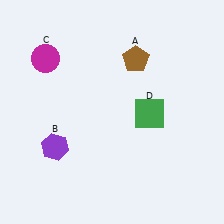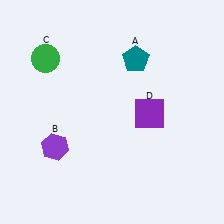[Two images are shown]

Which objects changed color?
A changed from brown to teal. C changed from magenta to green. D changed from green to purple.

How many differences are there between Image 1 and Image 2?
There are 3 differences between the two images.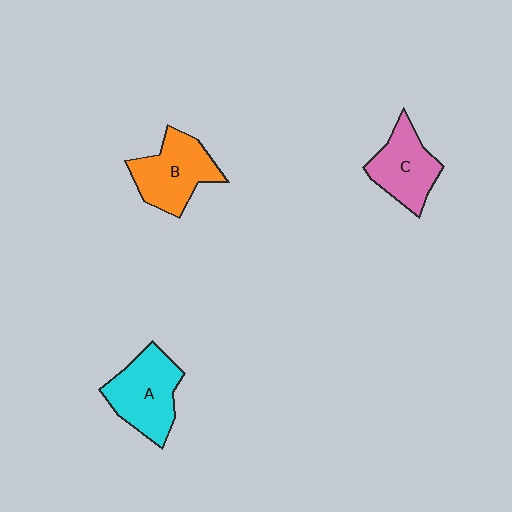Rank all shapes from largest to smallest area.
From largest to smallest: A (cyan), B (orange), C (pink).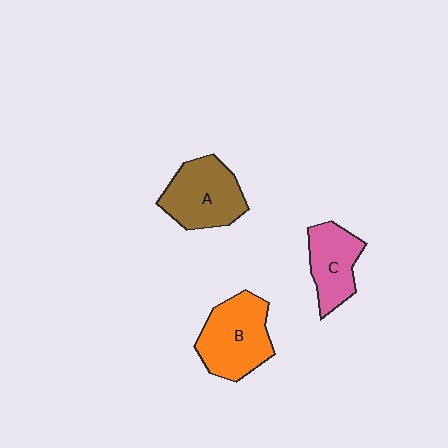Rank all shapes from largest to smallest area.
From largest to smallest: B (orange), A (brown), C (pink).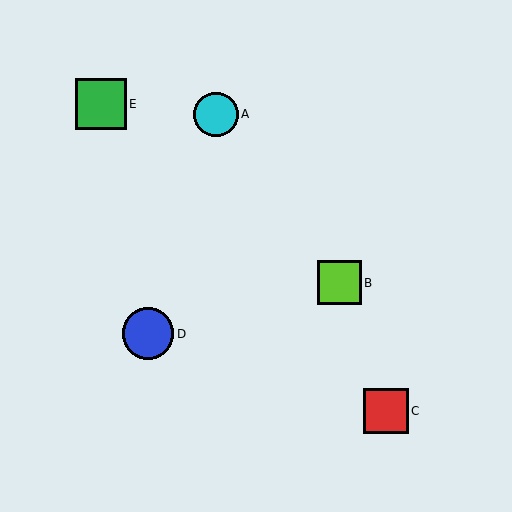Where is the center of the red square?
The center of the red square is at (386, 411).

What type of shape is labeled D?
Shape D is a blue circle.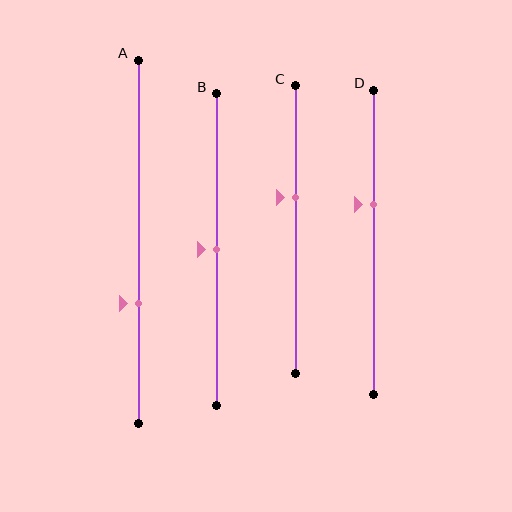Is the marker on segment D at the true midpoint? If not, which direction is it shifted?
No, the marker on segment D is shifted upward by about 12% of the segment length.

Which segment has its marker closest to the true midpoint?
Segment B has its marker closest to the true midpoint.